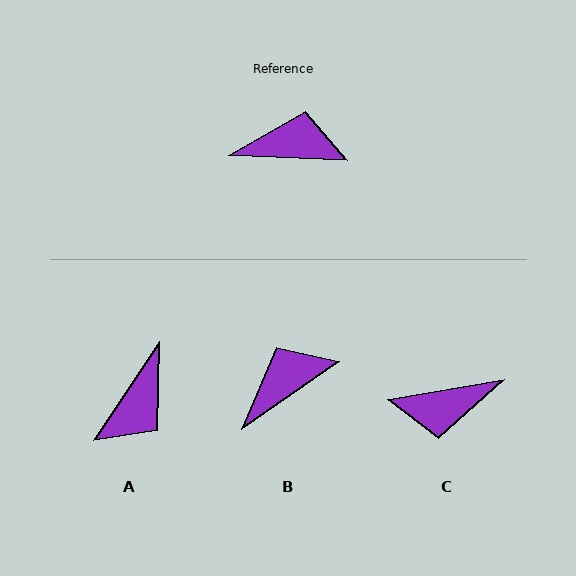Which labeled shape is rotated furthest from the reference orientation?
C, about 167 degrees away.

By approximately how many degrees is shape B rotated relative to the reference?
Approximately 37 degrees counter-clockwise.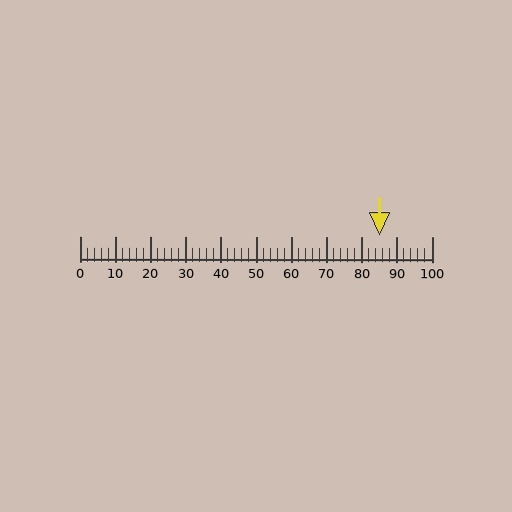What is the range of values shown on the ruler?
The ruler shows values from 0 to 100.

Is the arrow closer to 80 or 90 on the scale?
The arrow is closer to 90.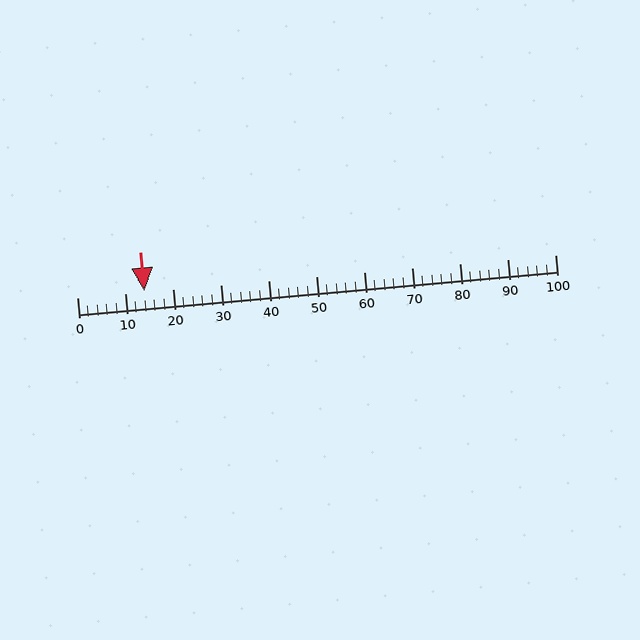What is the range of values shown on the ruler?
The ruler shows values from 0 to 100.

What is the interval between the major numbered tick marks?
The major tick marks are spaced 10 units apart.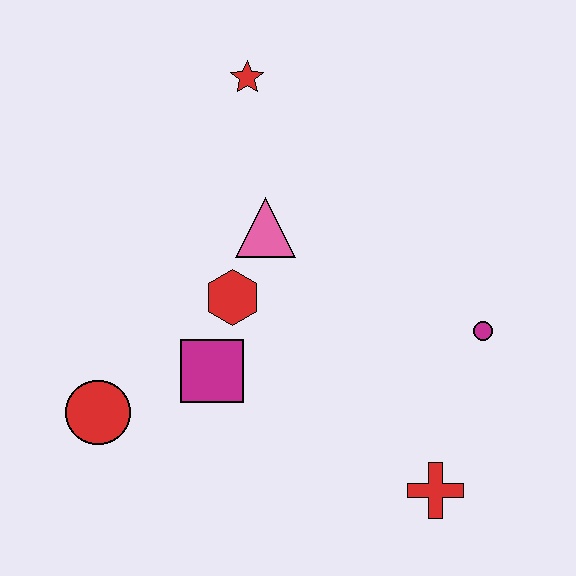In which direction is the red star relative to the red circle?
The red star is above the red circle.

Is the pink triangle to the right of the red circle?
Yes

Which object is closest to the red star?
The pink triangle is closest to the red star.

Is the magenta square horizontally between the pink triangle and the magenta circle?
No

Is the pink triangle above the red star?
No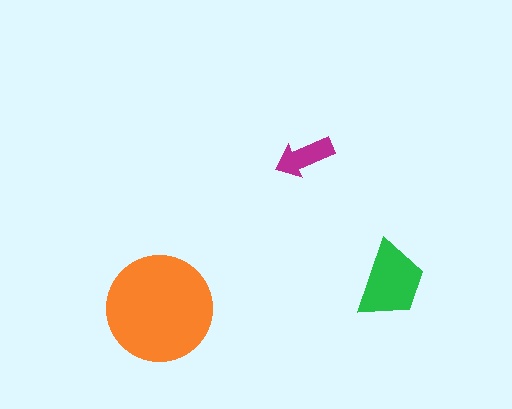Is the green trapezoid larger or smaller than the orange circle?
Smaller.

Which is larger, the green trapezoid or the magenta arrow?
The green trapezoid.